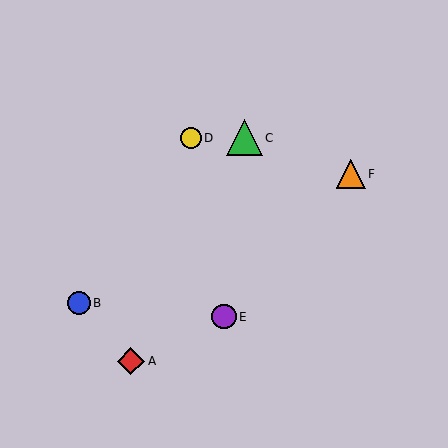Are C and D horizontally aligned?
Yes, both are at y≈138.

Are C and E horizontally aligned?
No, C is at y≈138 and E is at y≈317.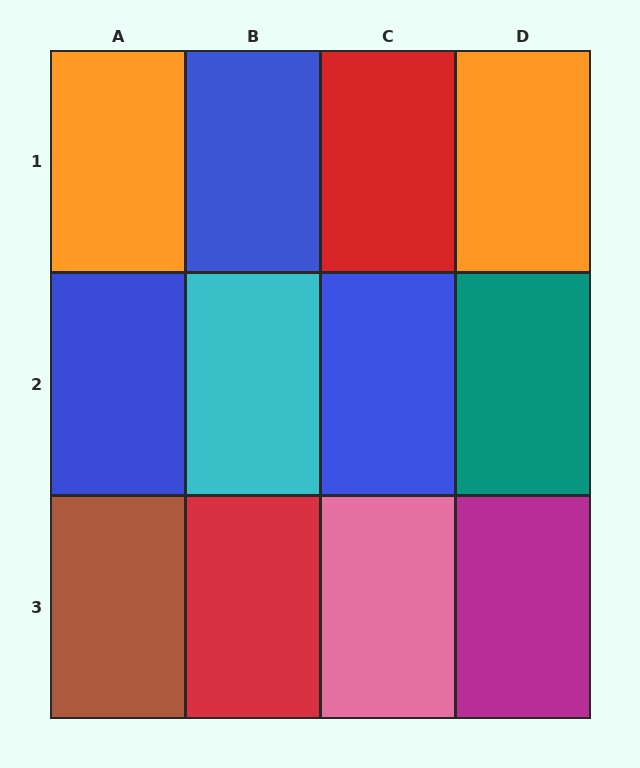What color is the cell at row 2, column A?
Blue.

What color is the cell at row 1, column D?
Orange.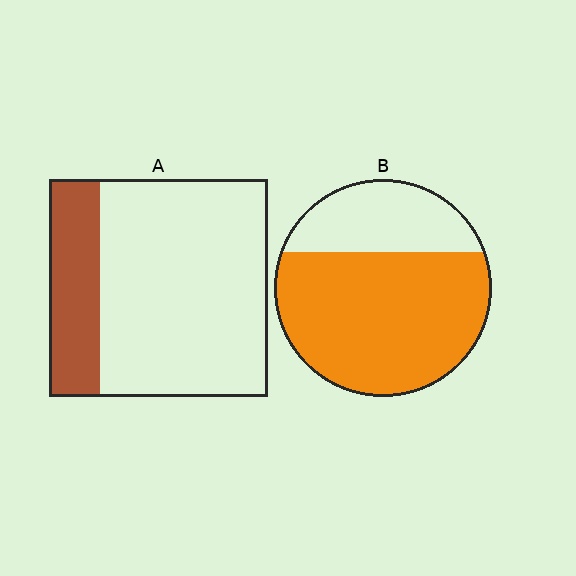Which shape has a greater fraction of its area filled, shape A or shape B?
Shape B.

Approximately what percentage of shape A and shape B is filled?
A is approximately 25% and B is approximately 70%.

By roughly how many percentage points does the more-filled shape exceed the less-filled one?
By roughly 45 percentage points (B over A).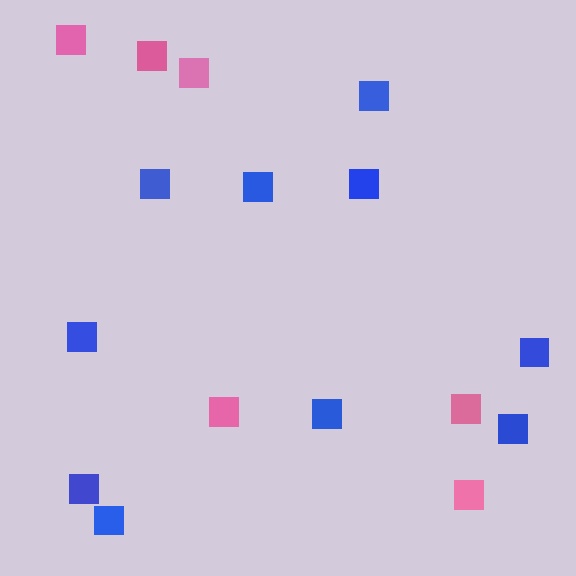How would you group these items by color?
There are 2 groups: one group of blue squares (10) and one group of pink squares (6).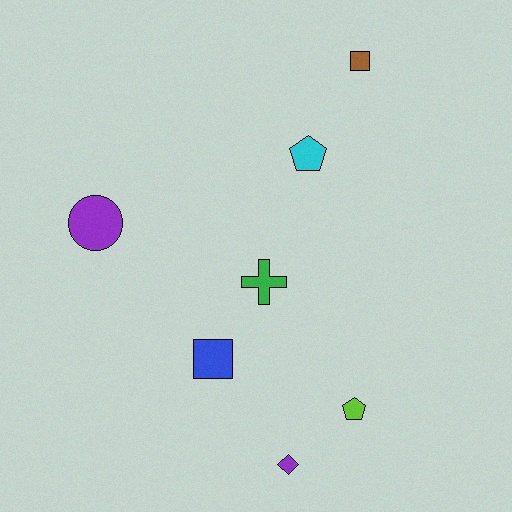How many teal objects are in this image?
There are no teal objects.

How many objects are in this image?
There are 7 objects.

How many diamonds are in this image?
There is 1 diamond.